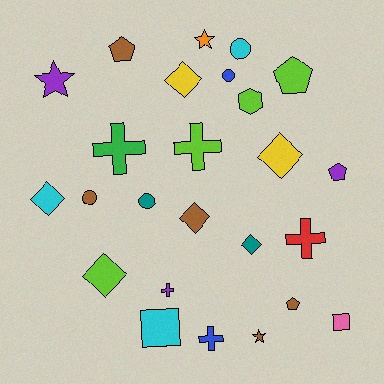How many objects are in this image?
There are 25 objects.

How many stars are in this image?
There are 3 stars.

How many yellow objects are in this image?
There are 2 yellow objects.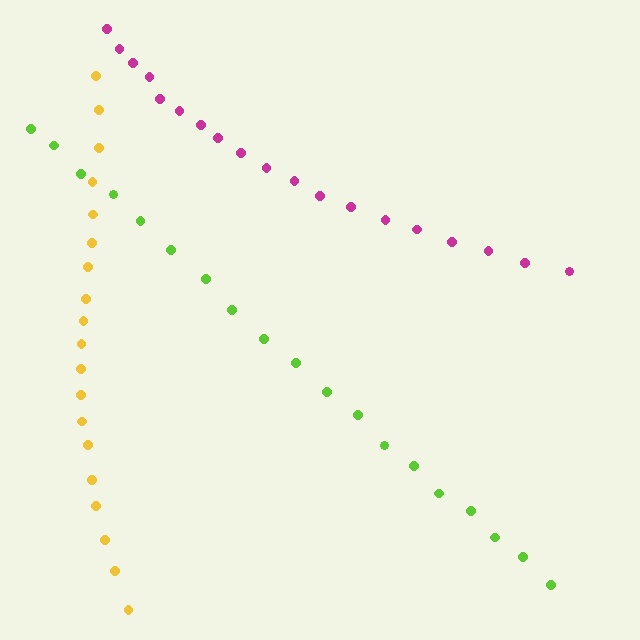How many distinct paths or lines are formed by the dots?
There are 3 distinct paths.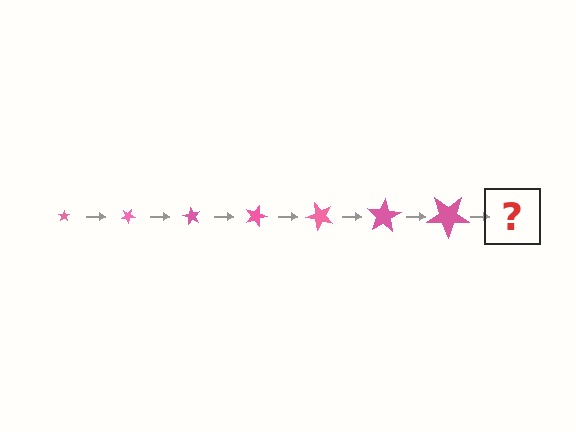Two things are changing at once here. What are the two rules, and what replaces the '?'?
The two rules are that the star grows larger each step and it rotates 30 degrees each step. The '?' should be a star, larger than the previous one and rotated 210 degrees from the start.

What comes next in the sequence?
The next element should be a star, larger than the previous one and rotated 210 degrees from the start.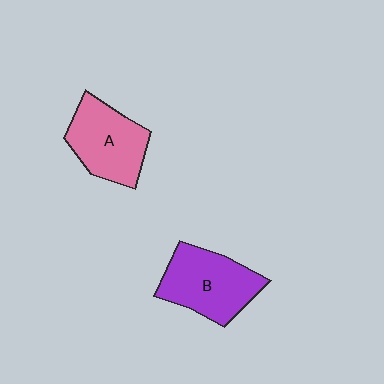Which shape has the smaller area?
Shape A (pink).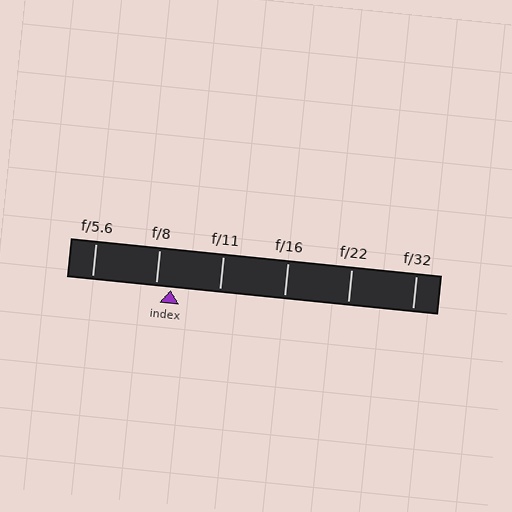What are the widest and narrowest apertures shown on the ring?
The widest aperture shown is f/5.6 and the narrowest is f/32.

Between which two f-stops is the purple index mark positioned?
The index mark is between f/8 and f/11.